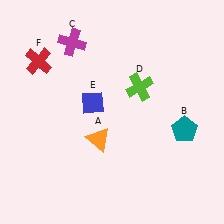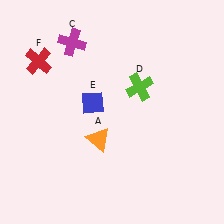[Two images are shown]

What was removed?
The teal pentagon (B) was removed in Image 2.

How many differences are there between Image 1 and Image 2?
There is 1 difference between the two images.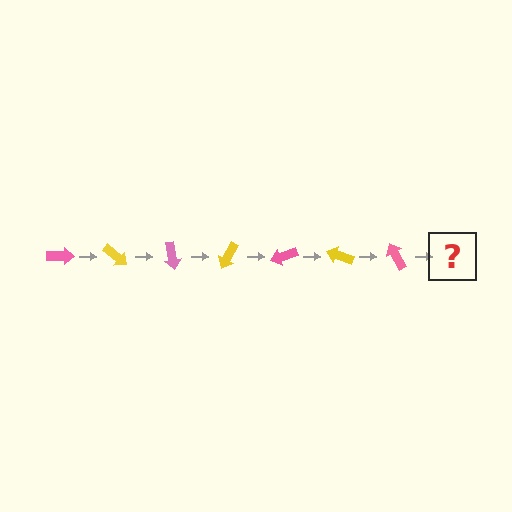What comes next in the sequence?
The next element should be a yellow arrow, rotated 280 degrees from the start.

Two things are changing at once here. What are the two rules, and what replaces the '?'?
The two rules are that it rotates 40 degrees each step and the color cycles through pink and yellow. The '?' should be a yellow arrow, rotated 280 degrees from the start.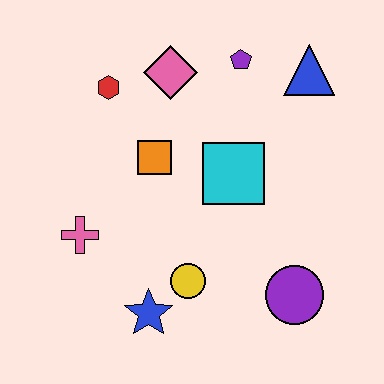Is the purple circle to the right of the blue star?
Yes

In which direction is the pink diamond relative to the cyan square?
The pink diamond is above the cyan square.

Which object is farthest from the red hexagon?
The purple circle is farthest from the red hexagon.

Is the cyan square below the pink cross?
No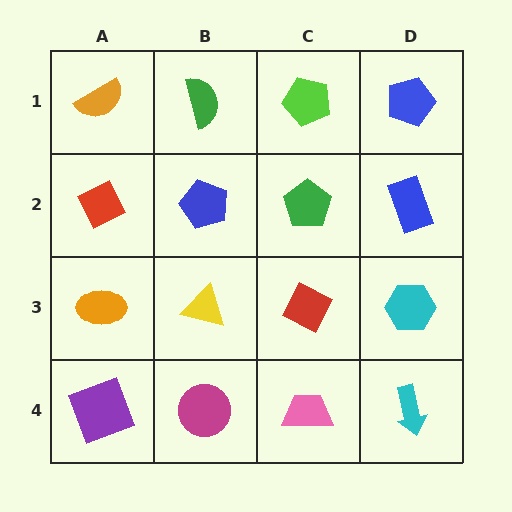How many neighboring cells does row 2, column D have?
3.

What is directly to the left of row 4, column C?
A magenta circle.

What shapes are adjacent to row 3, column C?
A green pentagon (row 2, column C), a pink trapezoid (row 4, column C), a yellow triangle (row 3, column B), a cyan hexagon (row 3, column D).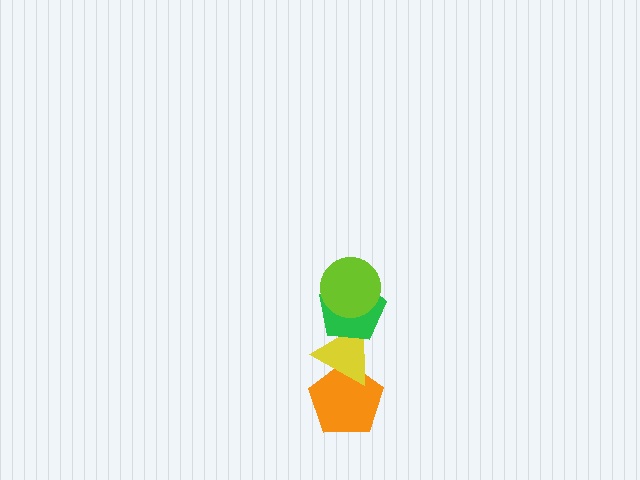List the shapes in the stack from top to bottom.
From top to bottom: the lime circle, the green pentagon, the yellow triangle, the orange pentagon.